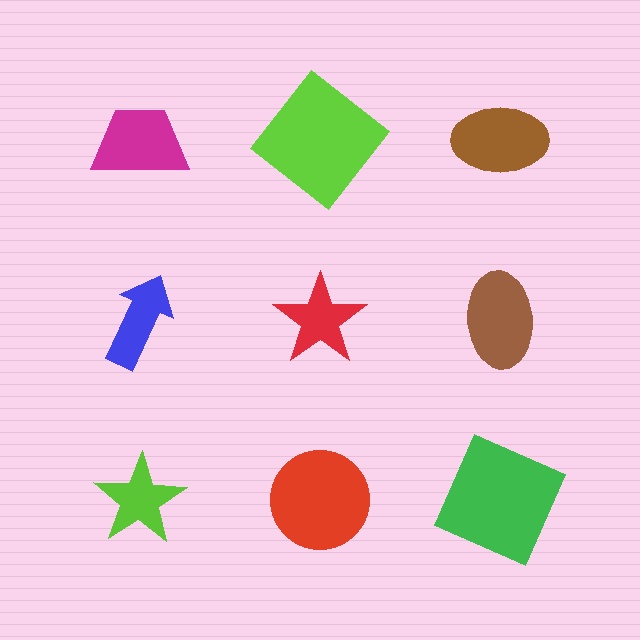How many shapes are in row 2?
3 shapes.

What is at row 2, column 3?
A brown ellipse.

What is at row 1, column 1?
A magenta trapezoid.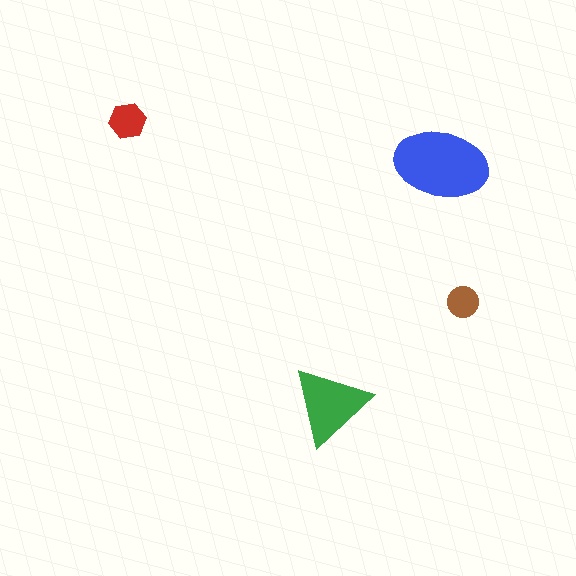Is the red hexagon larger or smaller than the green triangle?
Smaller.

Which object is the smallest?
The brown circle.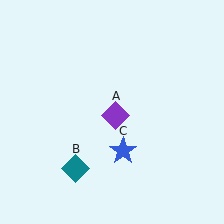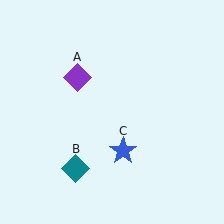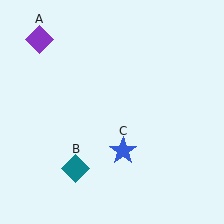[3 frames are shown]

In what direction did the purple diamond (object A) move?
The purple diamond (object A) moved up and to the left.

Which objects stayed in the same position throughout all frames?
Teal diamond (object B) and blue star (object C) remained stationary.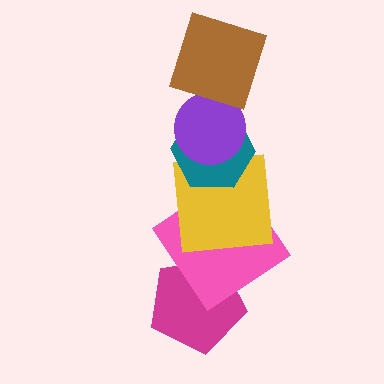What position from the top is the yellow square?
The yellow square is 4th from the top.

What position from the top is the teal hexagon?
The teal hexagon is 3rd from the top.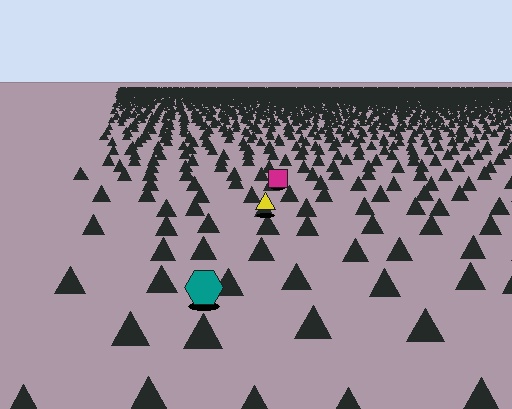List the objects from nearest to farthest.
From nearest to farthest: the teal hexagon, the yellow triangle, the magenta square.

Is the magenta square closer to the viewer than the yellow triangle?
No. The yellow triangle is closer — you can tell from the texture gradient: the ground texture is coarser near it.